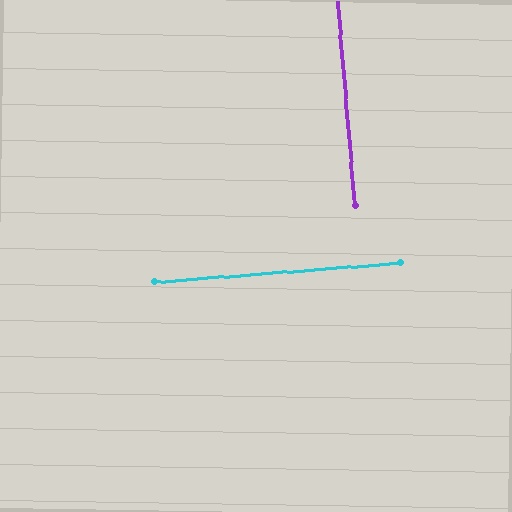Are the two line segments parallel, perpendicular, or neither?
Perpendicular — they meet at approximately 90°.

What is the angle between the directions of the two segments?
Approximately 90 degrees.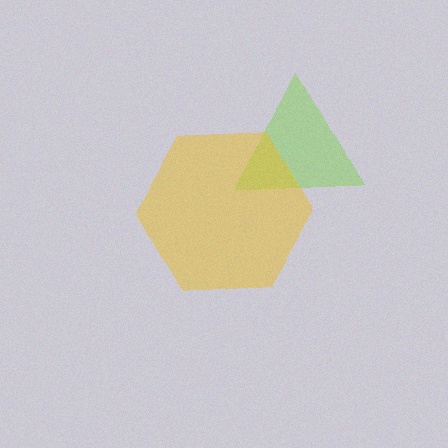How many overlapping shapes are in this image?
There are 2 overlapping shapes in the image.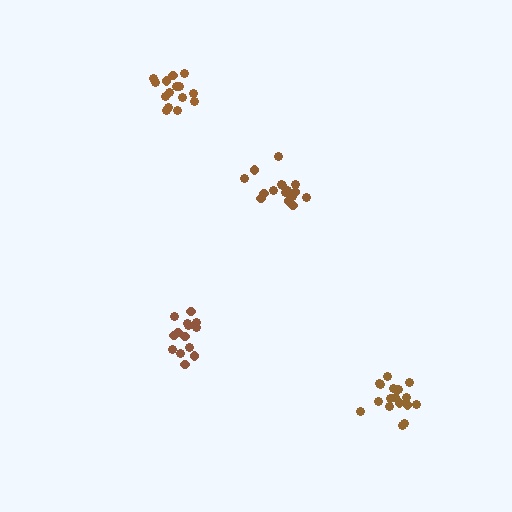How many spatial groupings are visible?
There are 4 spatial groupings.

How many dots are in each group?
Group 1: 14 dots, Group 2: 15 dots, Group 3: 18 dots, Group 4: 16 dots (63 total).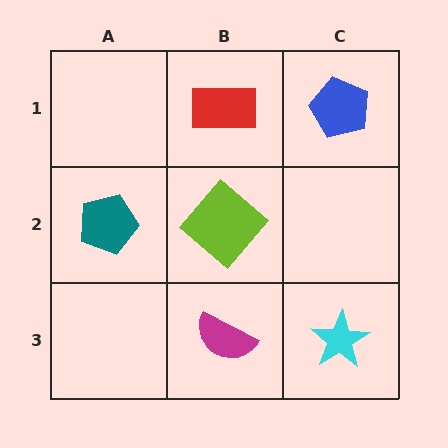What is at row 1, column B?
A red rectangle.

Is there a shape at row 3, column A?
No, that cell is empty.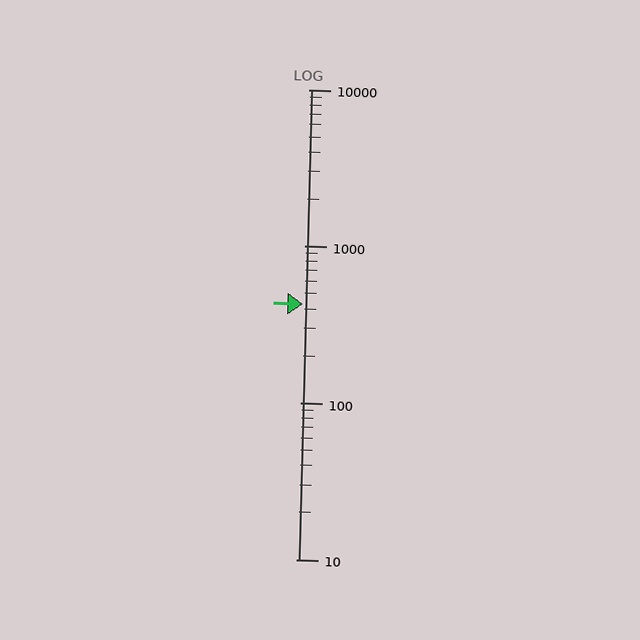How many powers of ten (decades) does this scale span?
The scale spans 3 decades, from 10 to 10000.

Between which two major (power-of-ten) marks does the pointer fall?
The pointer is between 100 and 1000.